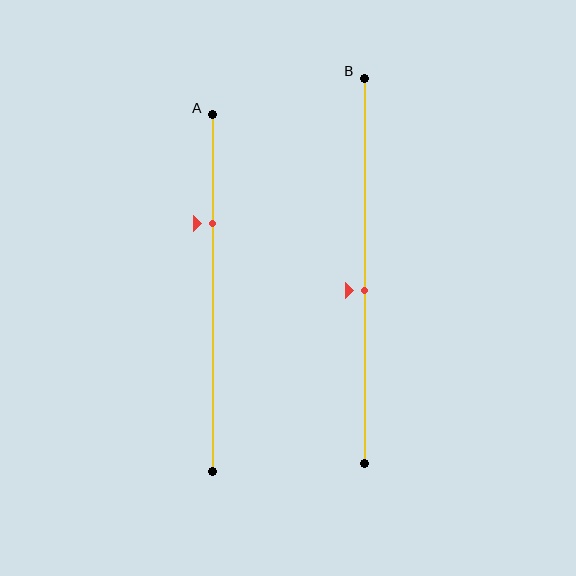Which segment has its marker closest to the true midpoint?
Segment B has its marker closest to the true midpoint.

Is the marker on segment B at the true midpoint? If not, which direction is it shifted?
No, the marker on segment B is shifted downward by about 5% of the segment length.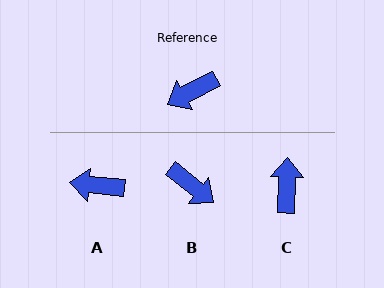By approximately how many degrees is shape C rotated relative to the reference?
Approximately 119 degrees clockwise.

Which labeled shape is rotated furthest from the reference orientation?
C, about 119 degrees away.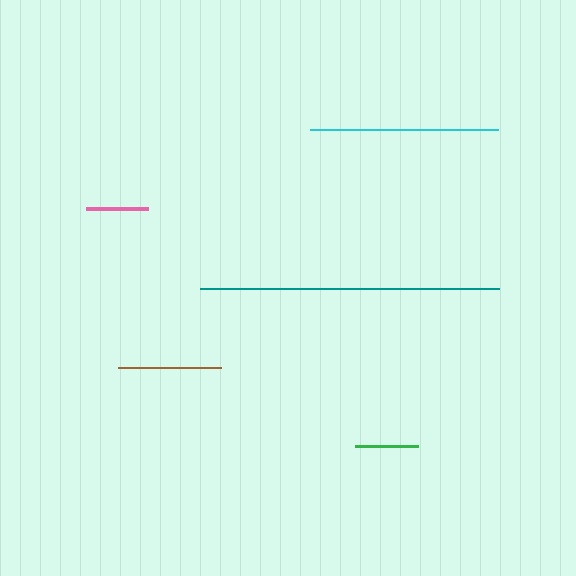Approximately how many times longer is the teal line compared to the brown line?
The teal line is approximately 2.9 times the length of the brown line.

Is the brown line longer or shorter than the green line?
The brown line is longer than the green line.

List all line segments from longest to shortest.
From longest to shortest: teal, cyan, brown, green, pink.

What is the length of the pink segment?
The pink segment is approximately 62 pixels long.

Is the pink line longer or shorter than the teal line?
The teal line is longer than the pink line.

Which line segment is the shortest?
The pink line is the shortest at approximately 62 pixels.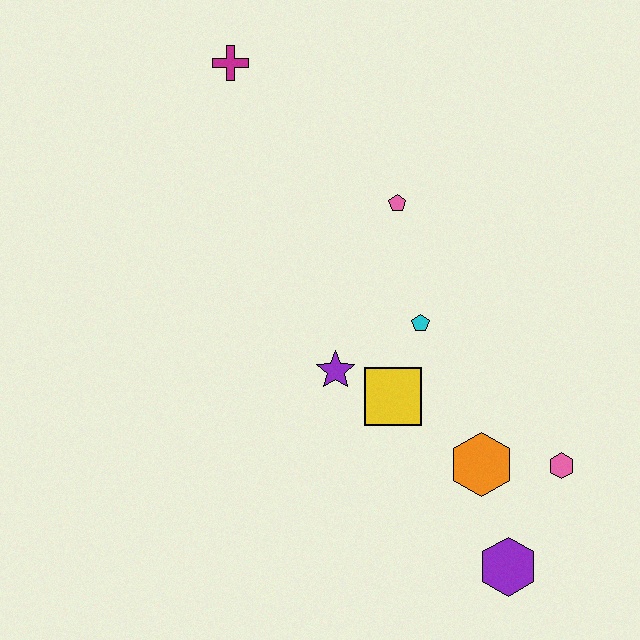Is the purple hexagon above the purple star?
No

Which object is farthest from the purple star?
The magenta cross is farthest from the purple star.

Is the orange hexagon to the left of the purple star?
No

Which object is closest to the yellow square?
The purple star is closest to the yellow square.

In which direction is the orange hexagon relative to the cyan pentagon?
The orange hexagon is below the cyan pentagon.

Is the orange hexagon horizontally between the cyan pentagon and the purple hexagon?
Yes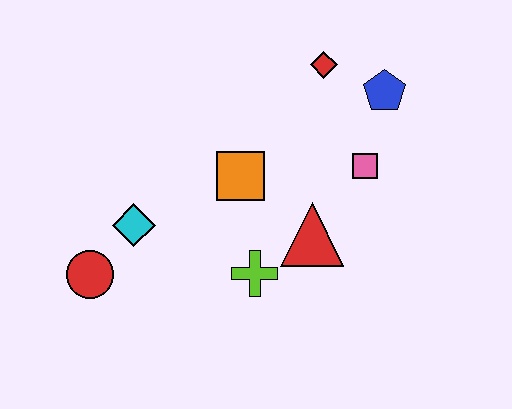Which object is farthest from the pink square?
The red circle is farthest from the pink square.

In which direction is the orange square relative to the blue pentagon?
The orange square is to the left of the blue pentagon.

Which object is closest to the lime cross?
The red triangle is closest to the lime cross.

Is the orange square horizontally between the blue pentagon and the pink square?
No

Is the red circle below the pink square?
Yes